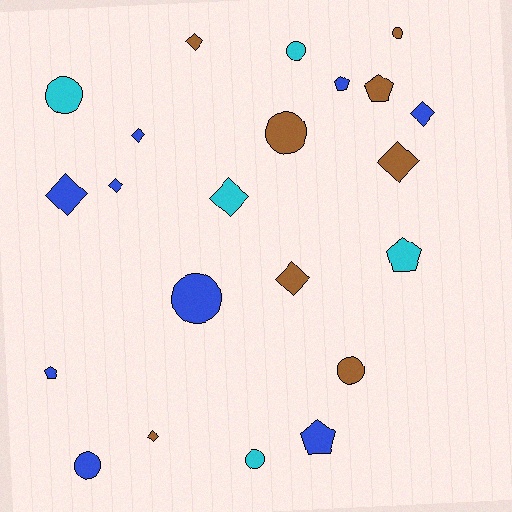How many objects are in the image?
There are 22 objects.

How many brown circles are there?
There are 3 brown circles.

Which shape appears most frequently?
Diamond, with 9 objects.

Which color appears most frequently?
Blue, with 9 objects.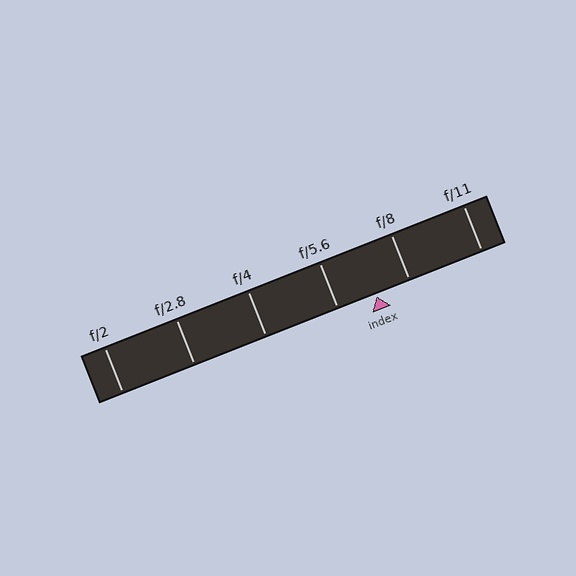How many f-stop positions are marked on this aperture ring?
There are 6 f-stop positions marked.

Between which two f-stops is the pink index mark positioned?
The index mark is between f/5.6 and f/8.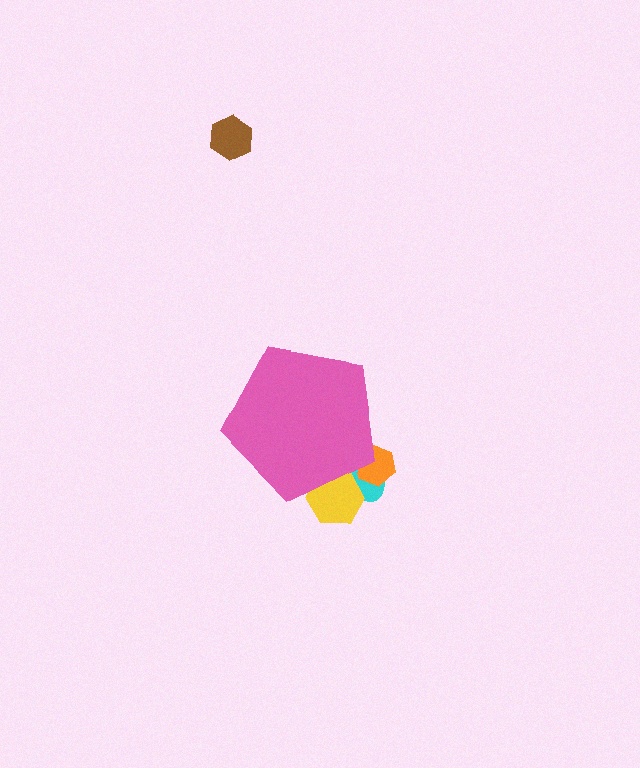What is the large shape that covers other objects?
A pink pentagon.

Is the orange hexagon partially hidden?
Yes, the orange hexagon is partially hidden behind the pink pentagon.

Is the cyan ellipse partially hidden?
Yes, the cyan ellipse is partially hidden behind the pink pentagon.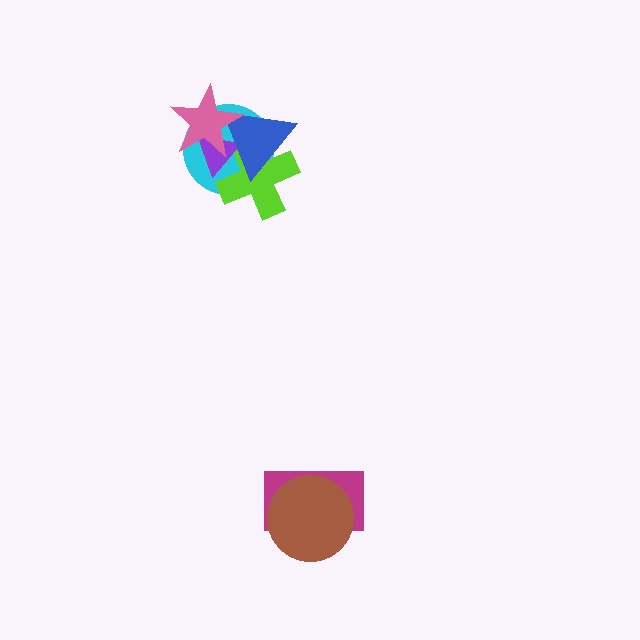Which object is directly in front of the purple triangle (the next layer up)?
The blue triangle is directly in front of the purple triangle.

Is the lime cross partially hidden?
Yes, it is partially covered by another shape.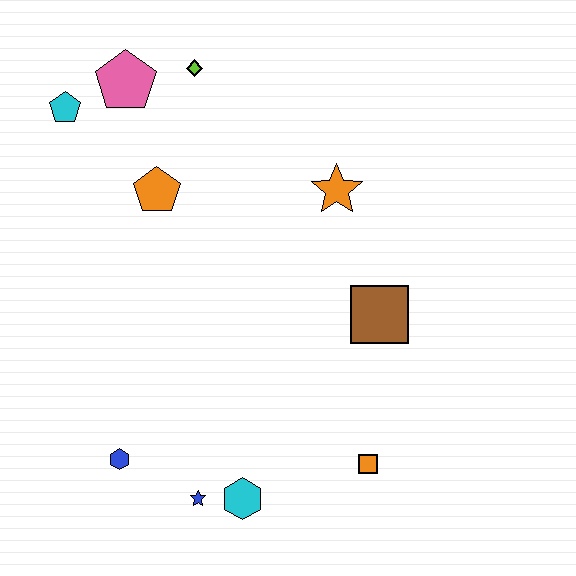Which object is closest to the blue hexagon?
The blue star is closest to the blue hexagon.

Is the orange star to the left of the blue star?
No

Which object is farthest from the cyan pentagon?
The orange square is farthest from the cyan pentagon.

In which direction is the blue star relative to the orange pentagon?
The blue star is below the orange pentagon.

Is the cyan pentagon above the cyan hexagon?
Yes